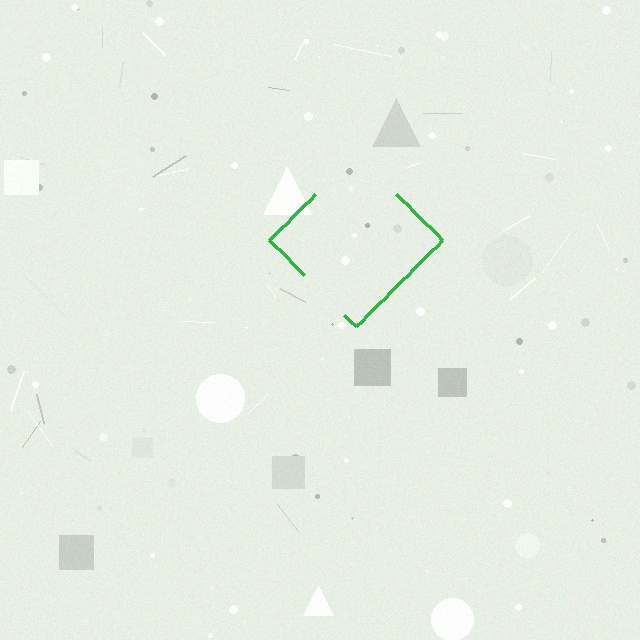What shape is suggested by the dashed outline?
The dashed outline suggests a diamond.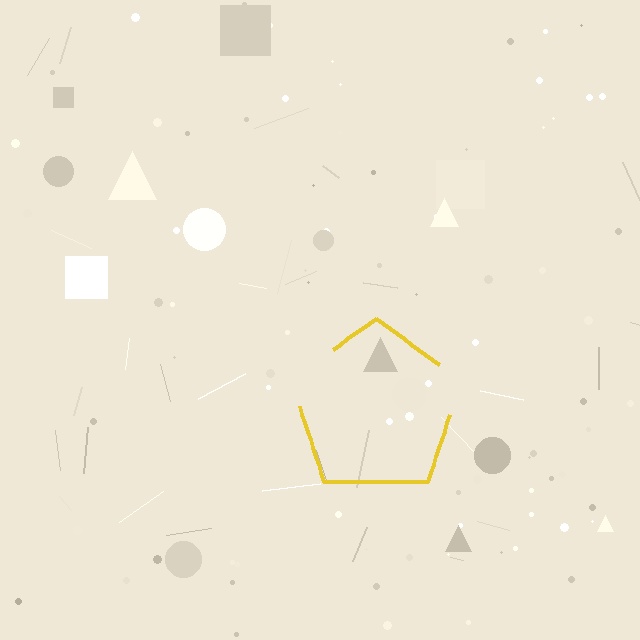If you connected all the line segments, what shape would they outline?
They would outline a pentagon.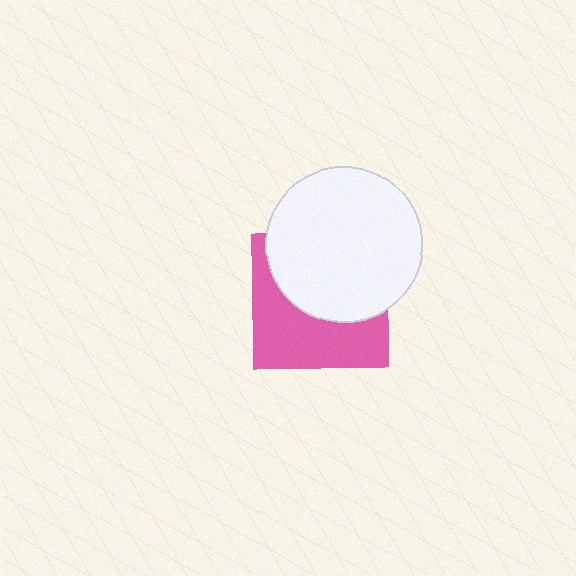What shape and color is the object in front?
The object in front is a white circle.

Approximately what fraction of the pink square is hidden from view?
Roughly 51% of the pink square is hidden behind the white circle.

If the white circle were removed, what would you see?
You would see the complete pink square.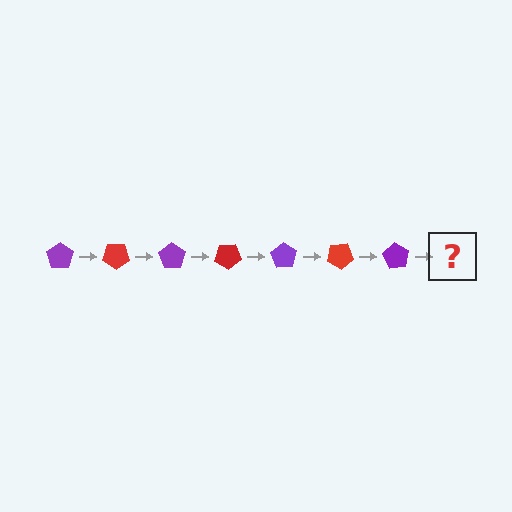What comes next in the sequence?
The next element should be a red pentagon, rotated 245 degrees from the start.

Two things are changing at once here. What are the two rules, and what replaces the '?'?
The two rules are that it rotates 35 degrees each step and the color cycles through purple and red. The '?' should be a red pentagon, rotated 245 degrees from the start.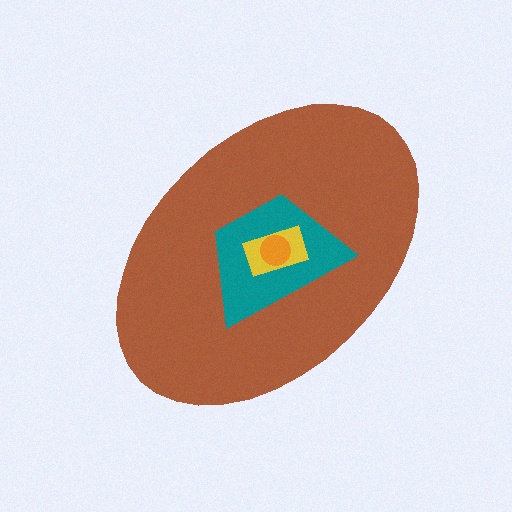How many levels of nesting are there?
4.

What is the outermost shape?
The brown ellipse.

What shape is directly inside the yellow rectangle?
The orange circle.